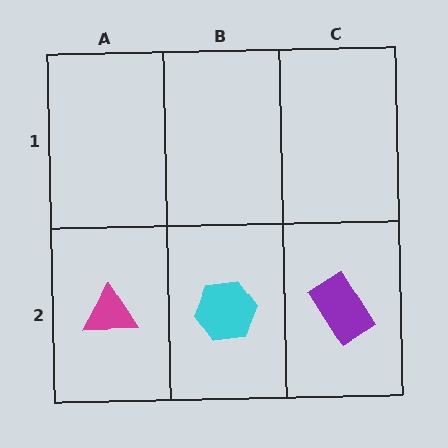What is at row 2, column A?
A magenta triangle.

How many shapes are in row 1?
0 shapes.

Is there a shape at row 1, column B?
No, that cell is empty.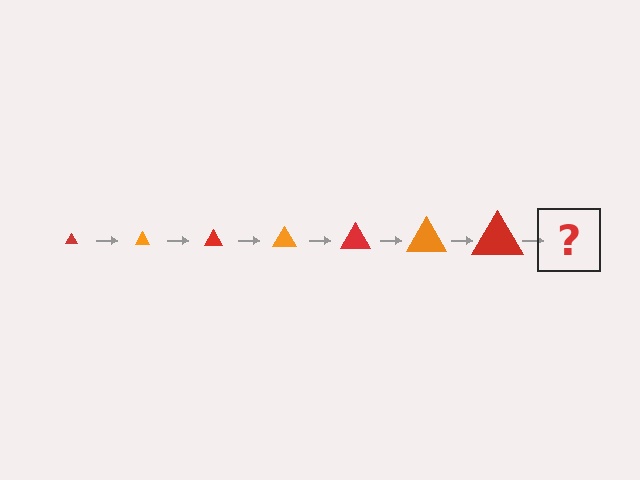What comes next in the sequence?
The next element should be an orange triangle, larger than the previous one.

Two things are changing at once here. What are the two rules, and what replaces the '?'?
The two rules are that the triangle grows larger each step and the color cycles through red and orange. The '?' should be an orange triangle, larger than the previous one.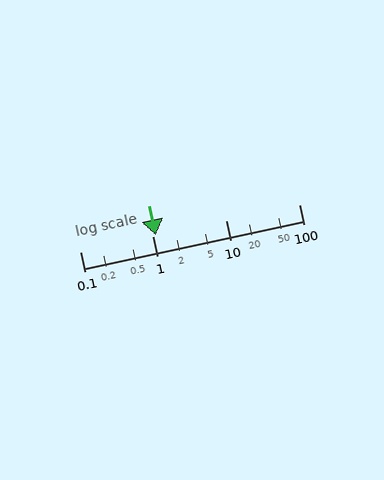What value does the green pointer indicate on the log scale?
The pointer indicates approximately 1.1.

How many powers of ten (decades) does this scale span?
The scale spans 3 decades, from 0.1 to 100.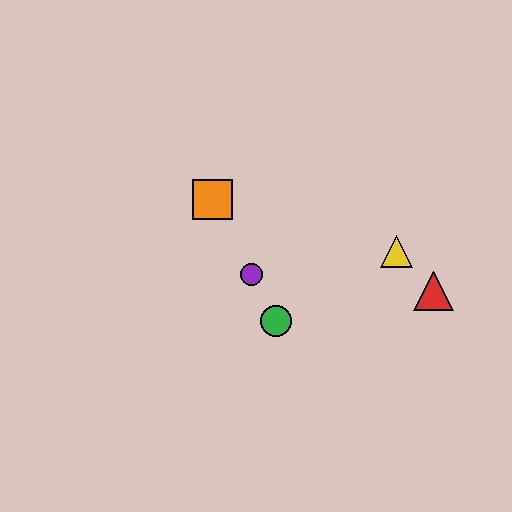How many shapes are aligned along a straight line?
4 shapes (the blue triangle, the green circle, the purple circle, the orange square) are aligned along a straight line.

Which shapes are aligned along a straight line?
The blue triangle, the green circle, the purple circle, the orange square are aligned along a straight line.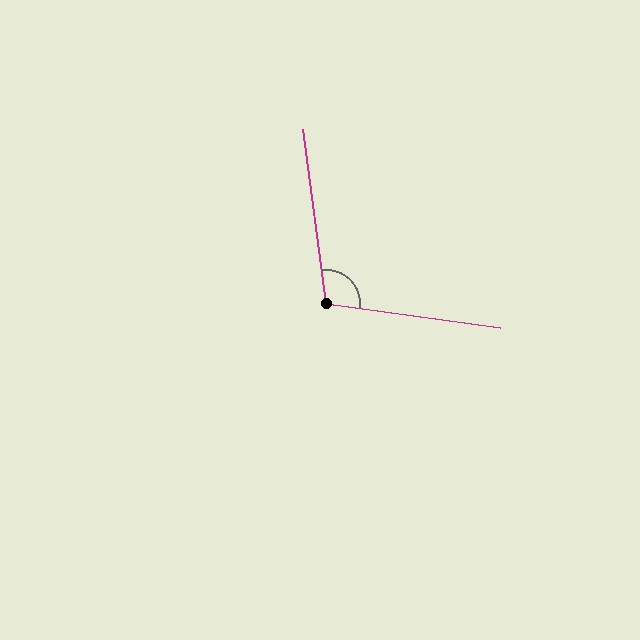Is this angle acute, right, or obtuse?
It is obtuse.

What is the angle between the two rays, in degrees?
Approximately 105 degrees.